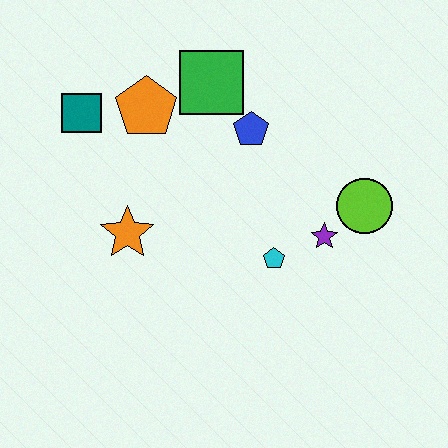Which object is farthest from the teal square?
The lime circle is farthest from the teal square.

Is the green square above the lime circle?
Yes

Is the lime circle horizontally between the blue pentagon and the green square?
No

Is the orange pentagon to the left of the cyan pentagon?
Yes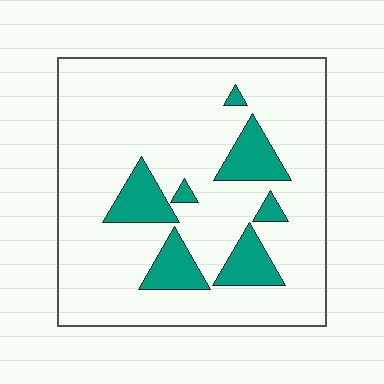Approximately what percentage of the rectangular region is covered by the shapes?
Approximately 15%.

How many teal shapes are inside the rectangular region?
7.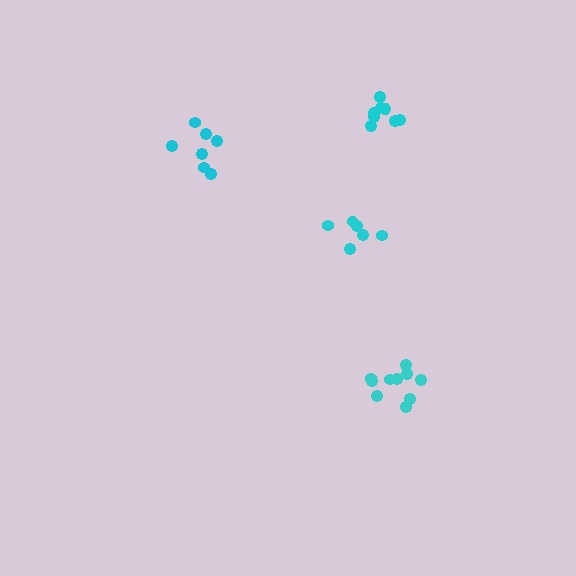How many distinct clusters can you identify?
There are 4 distinct clusters.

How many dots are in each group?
Group 1: 7 dots, Group 2: 6 dots, Group 3: 8 dots, Group 4: 10 dots (31 total).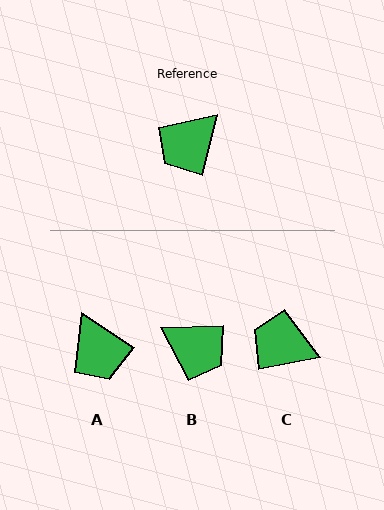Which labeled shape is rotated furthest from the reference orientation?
B, about 105 degrees away.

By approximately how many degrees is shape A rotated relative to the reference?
Approximately 70 degrees counter-clockwise.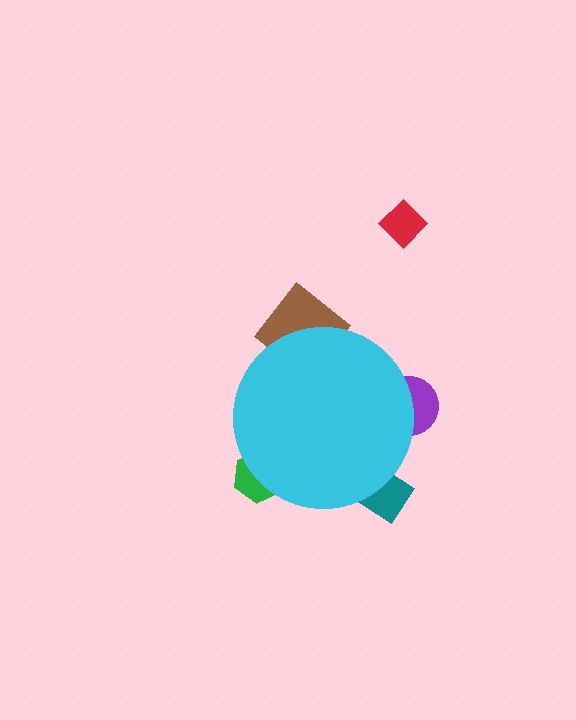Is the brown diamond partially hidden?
Yes, the brown diamond is partially hidden behind the cyan circle.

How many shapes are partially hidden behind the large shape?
4 shapes are partially hidden.